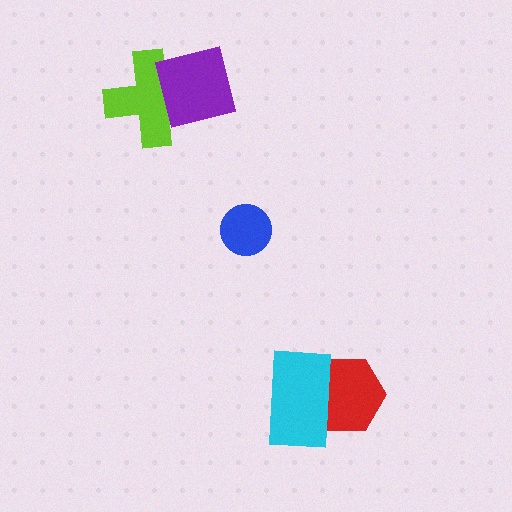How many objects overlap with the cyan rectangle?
1 object overlaps with the cyan rectangle.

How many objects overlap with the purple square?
1 object overlaps with the purple square.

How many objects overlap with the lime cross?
1 object overlaps with the lime cross.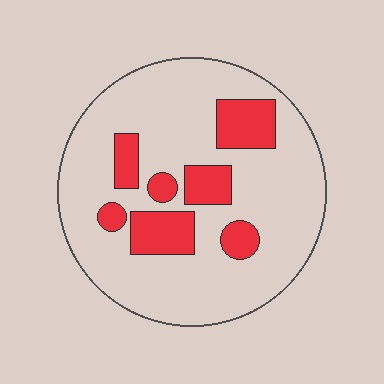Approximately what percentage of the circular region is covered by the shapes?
Approximately 20%.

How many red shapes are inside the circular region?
7.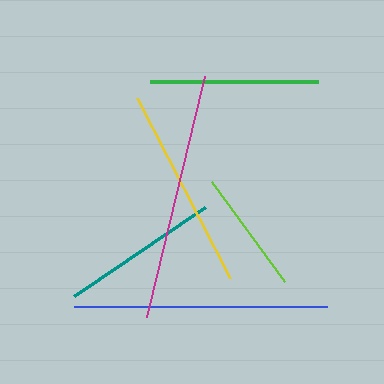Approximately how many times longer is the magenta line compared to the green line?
The magenta line is approximately 1.5 times the length of the green line.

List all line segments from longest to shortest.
From longest to shortest: blue, magenta, yellow, green, teal, lime.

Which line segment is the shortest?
The lime line is the shortest at approximately 124 pixels.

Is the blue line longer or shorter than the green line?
The blue line is longer than the green line.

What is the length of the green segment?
The green segment is approximately 167 pixels long.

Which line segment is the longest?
The blue line is the longest at approximately 253 pixels.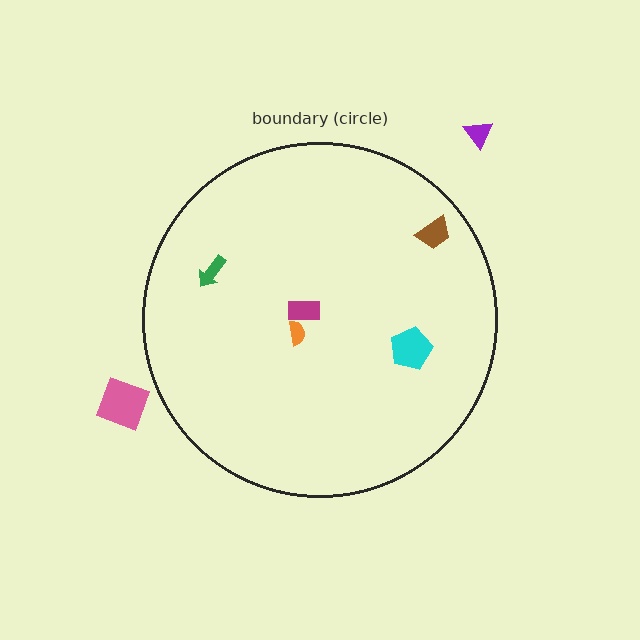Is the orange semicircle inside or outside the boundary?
Inside.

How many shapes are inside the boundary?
5 inside, 2 outside.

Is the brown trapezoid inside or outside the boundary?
Inside.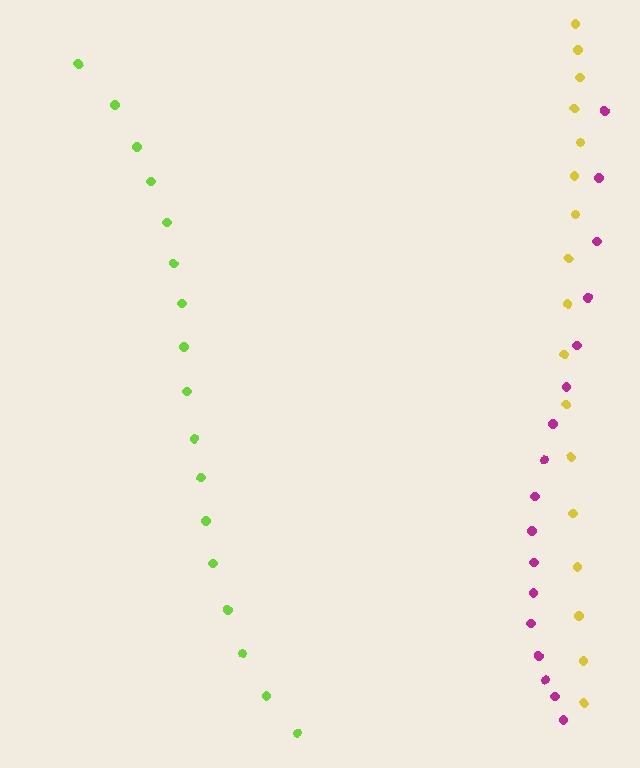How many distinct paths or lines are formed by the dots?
There are 3 distinct paths.